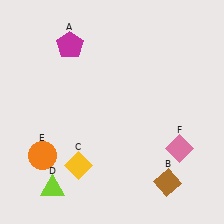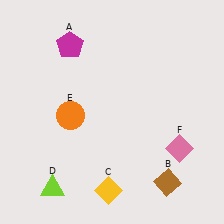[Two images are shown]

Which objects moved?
The objects that moved are: the yellow diamond (C), the orange circle (E).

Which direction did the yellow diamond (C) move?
The yellow diamond (C) moved right.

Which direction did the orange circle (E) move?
The orange circle (E) moved up.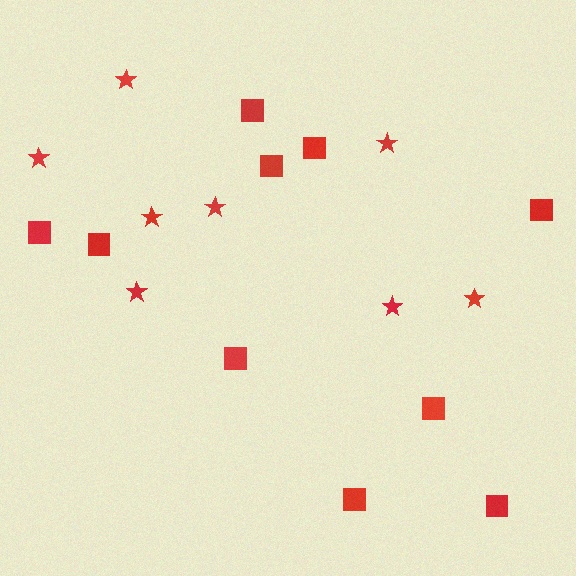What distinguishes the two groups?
There are 2 groups: one group of stars (8) and one group of squares (10).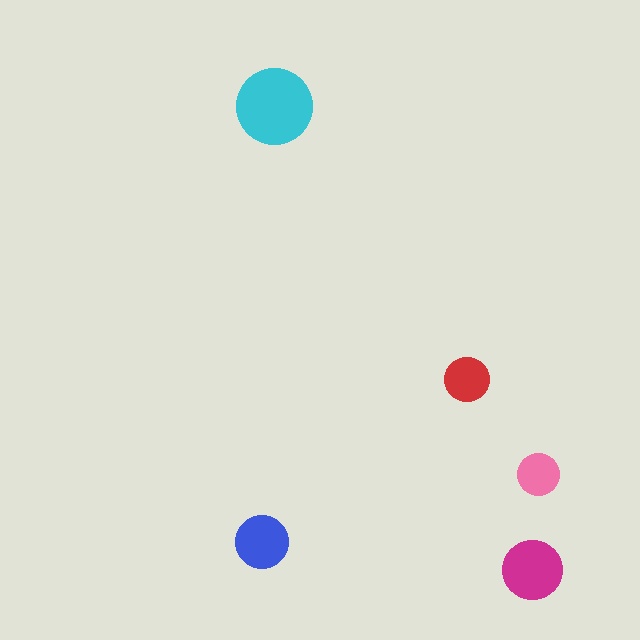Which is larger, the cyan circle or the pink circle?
The cyan one.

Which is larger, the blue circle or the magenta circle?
The magenta one.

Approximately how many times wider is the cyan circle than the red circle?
About 1.5 times wider.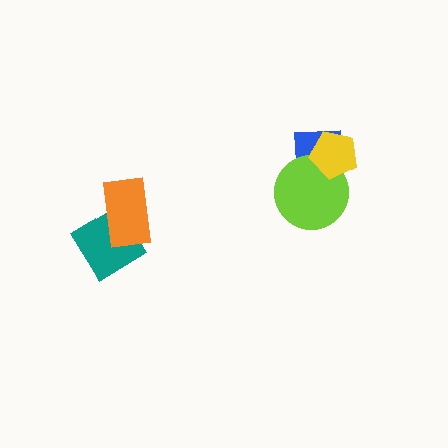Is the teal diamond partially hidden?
Yes, it is partially covered by another shape.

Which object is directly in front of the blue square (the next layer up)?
The lime circle is directly in front of the blue square.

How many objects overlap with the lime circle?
2 objects overlap with the lime circle.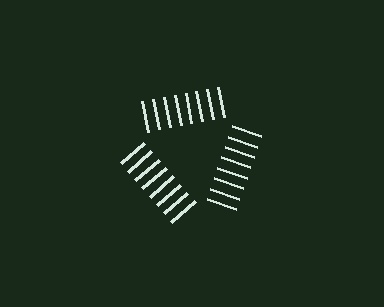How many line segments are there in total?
24 — 8 along each of the 3 edges.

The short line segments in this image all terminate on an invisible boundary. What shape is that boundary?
An illusory triangle — the line segments terminate on its edges but no continuous stroke is drawn.